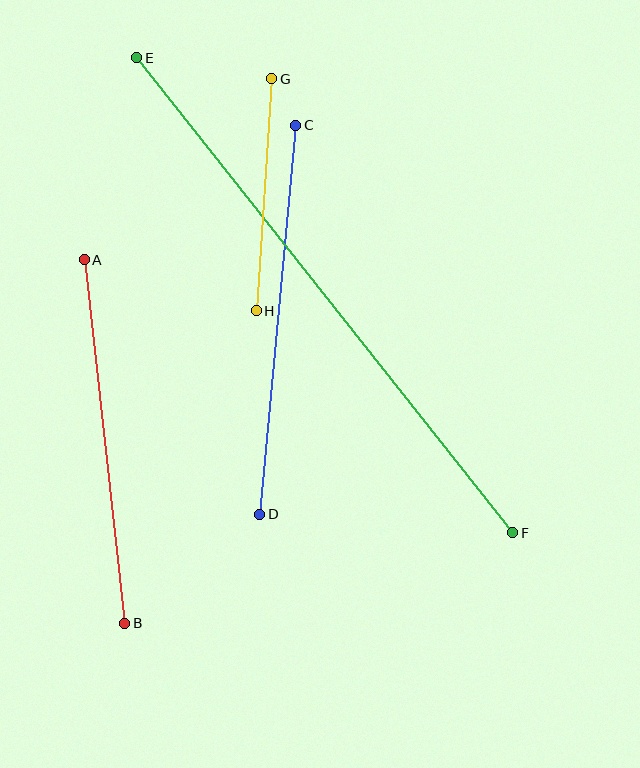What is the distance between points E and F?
The distance is approximately 606 pixels.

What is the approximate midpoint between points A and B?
The midpoint is at approximately (104, 442) pixels.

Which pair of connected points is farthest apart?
Points E and F are farthest apart.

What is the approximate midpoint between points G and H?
The midpoint is at approximately (264, 195) pixels.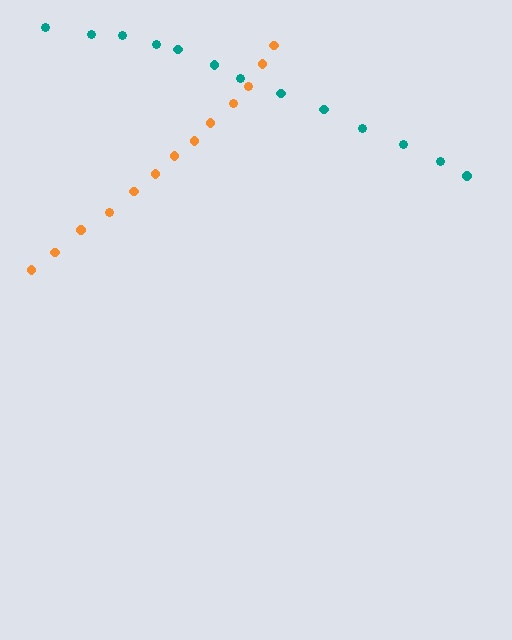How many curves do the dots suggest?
There are 2 distinct paths.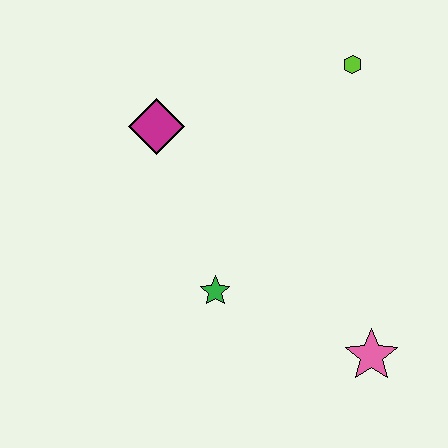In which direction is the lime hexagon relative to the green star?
The lime hexagon is above the green star.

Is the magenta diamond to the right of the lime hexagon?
No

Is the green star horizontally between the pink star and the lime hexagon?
No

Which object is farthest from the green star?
The lime hexagon is farthest from the green star.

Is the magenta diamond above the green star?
Yes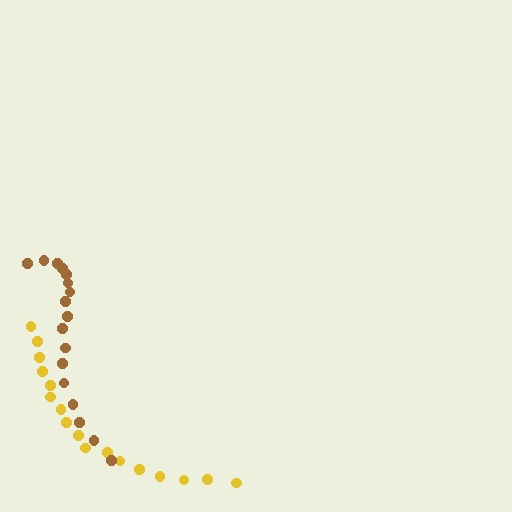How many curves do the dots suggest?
There are 2 distinct paths.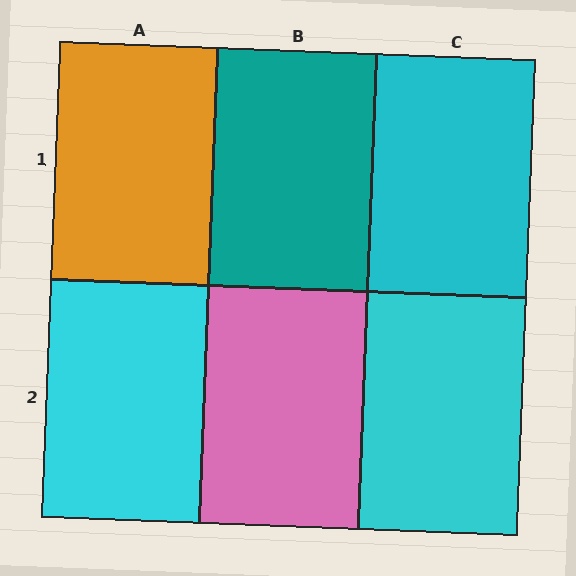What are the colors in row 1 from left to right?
Orange, teal, cyan.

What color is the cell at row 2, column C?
Cyan.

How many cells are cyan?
3 cells are cyan.